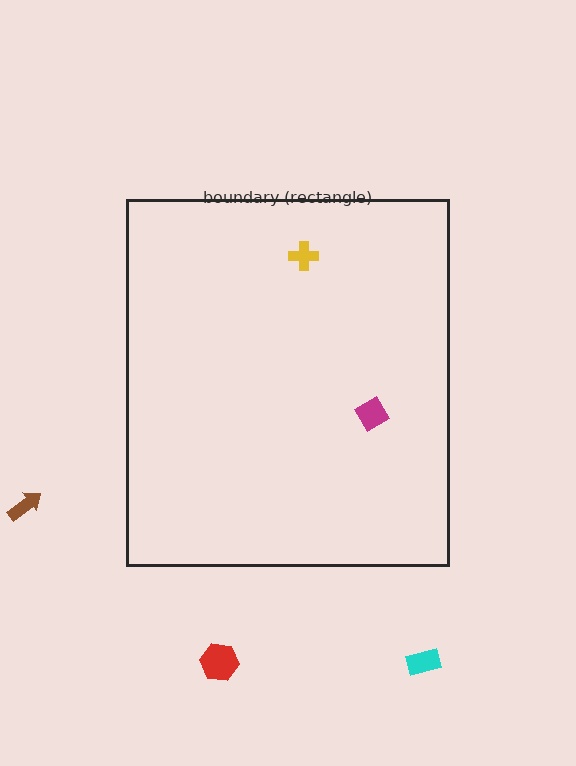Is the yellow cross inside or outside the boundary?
Inside.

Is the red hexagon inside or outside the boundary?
Outside.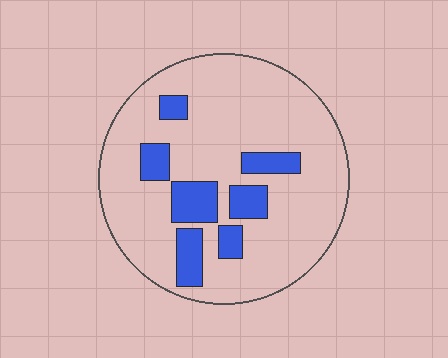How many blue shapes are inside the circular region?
7.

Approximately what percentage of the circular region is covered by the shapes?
Approximately 20%.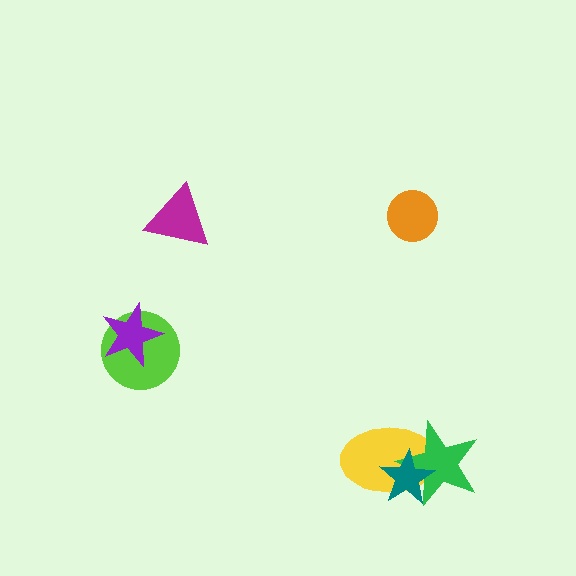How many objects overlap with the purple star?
1 object overlaps with the purple star.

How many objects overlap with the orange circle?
0 objects overlap with the orange circle.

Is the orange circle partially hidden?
No, no other shape covers it.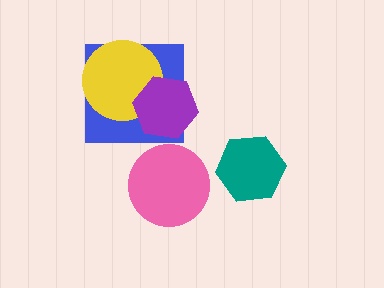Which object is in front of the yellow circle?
The purple hexagon is in front of the yellow circle.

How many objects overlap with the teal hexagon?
0 objects overlap with the teal hexagon.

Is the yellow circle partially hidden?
Yes, it is partially covered by another shape.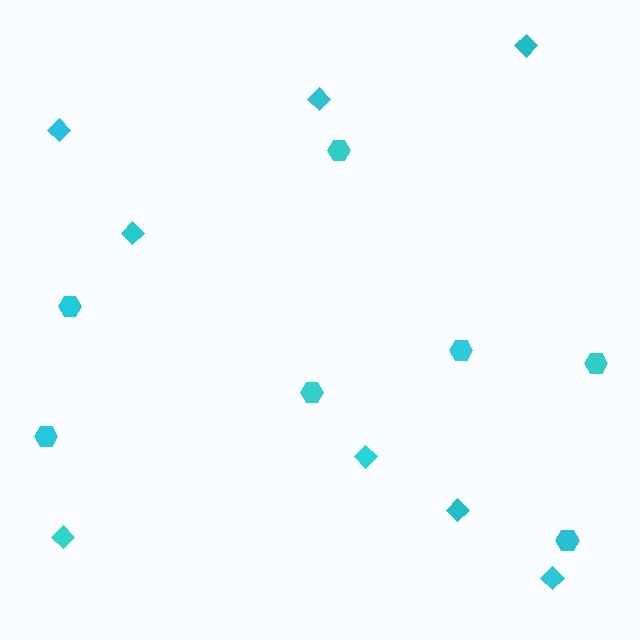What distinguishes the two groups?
There are 2 groups: one group of diamonds (8) and one group of hexagons (7).